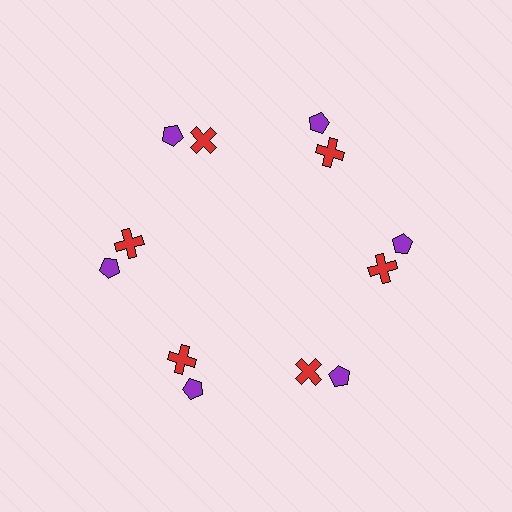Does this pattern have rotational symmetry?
Yes, this pattern has 6-fold rotational symmetry. It looks the same after rotating 60 degrees around the center.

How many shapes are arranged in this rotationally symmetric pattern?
There are 12 shapes, arranged in 6 groups of 2.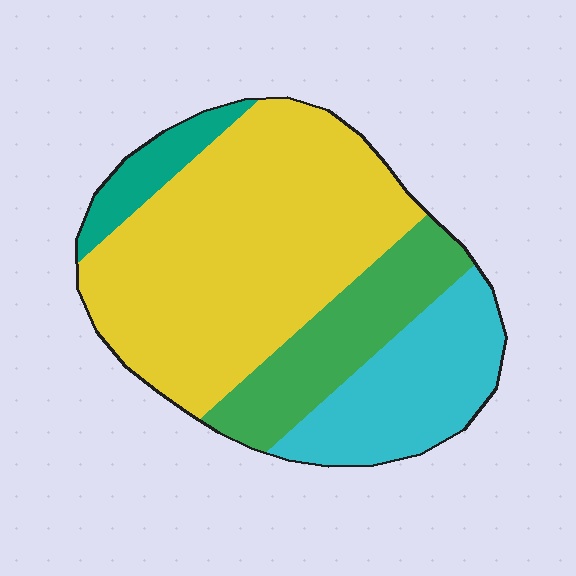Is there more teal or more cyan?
Cyan.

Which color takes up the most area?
Yellow, at roughly 55%.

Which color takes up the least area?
Teal, at roughly 5%.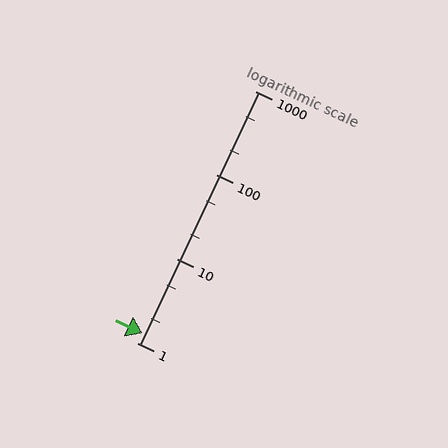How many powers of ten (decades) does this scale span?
The scale spans 3 decades, from 1 to 1000.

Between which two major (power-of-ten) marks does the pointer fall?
The pointer is between 1 and 10.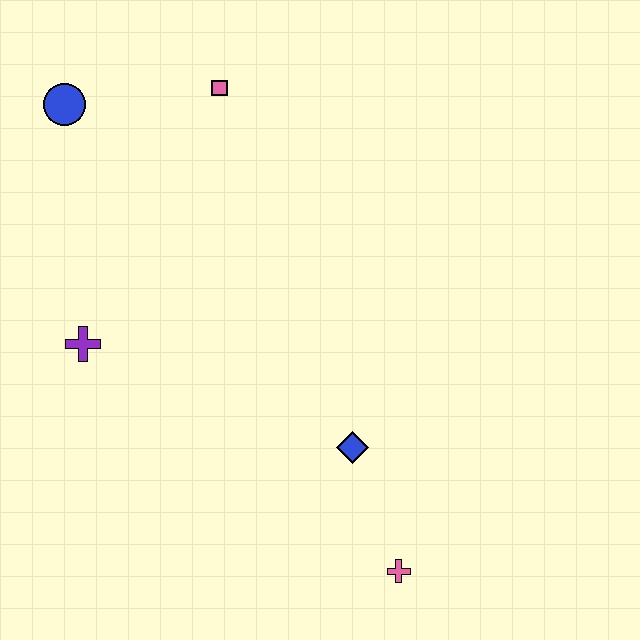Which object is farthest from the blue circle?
The pink cross is farthest from the blue circle.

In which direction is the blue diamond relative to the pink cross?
The blue diamond is above the pink cross.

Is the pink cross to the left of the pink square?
No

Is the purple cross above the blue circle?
No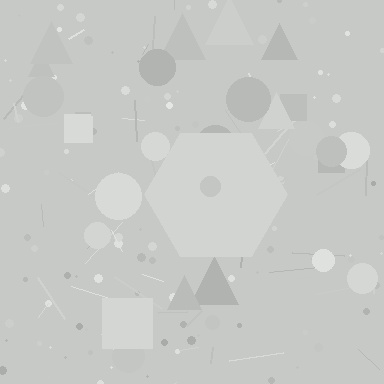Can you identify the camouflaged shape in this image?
The camouflaged shape is a hexagon.